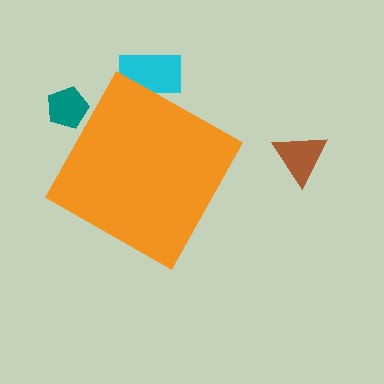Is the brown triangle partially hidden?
No, the brown triangle is fully visible.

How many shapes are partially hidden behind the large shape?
2 shapes are partially hidden.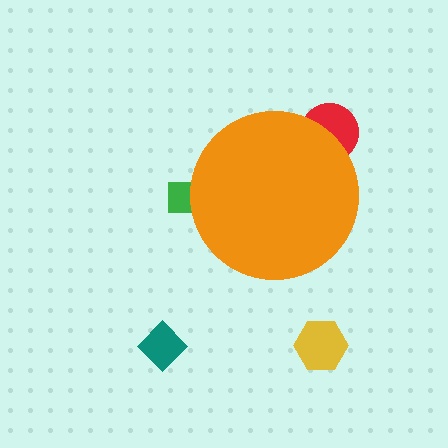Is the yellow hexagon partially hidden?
No, the yellow hexagon is fully visible.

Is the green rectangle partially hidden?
Yes, the green rectangle is partially hidden behind the orange circle.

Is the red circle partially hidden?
Yes, the red circle is partially hidden behind the orange circle.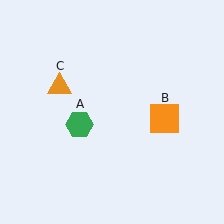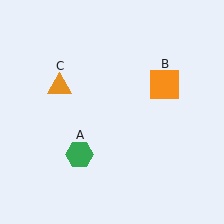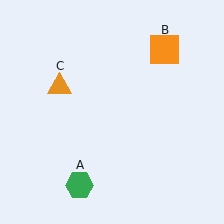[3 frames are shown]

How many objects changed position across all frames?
2 objects changed position: green hexagon (object A), orange square (object B).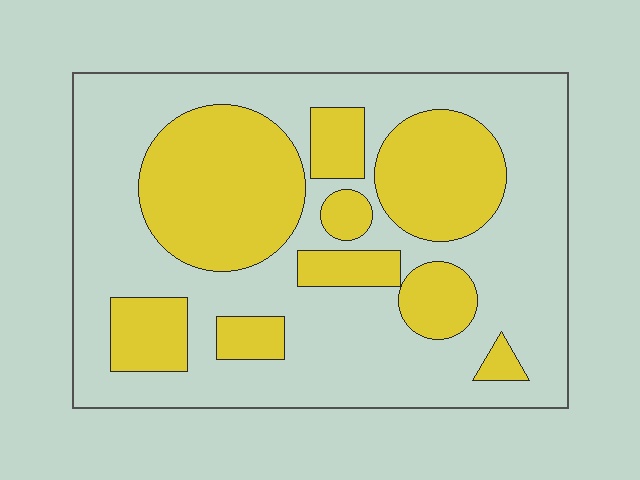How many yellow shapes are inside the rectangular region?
9.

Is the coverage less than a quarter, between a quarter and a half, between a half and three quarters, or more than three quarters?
Between a quarter and a half.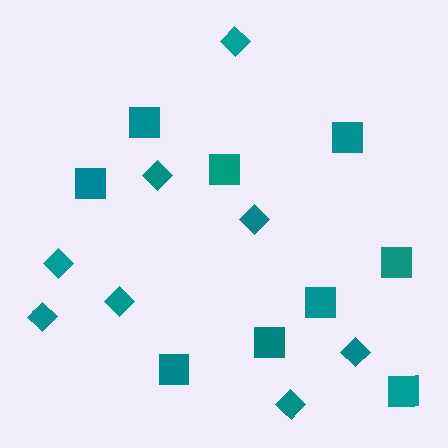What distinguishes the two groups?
There are 2 groups: one group of squares (9) and one group of diamonds (8).